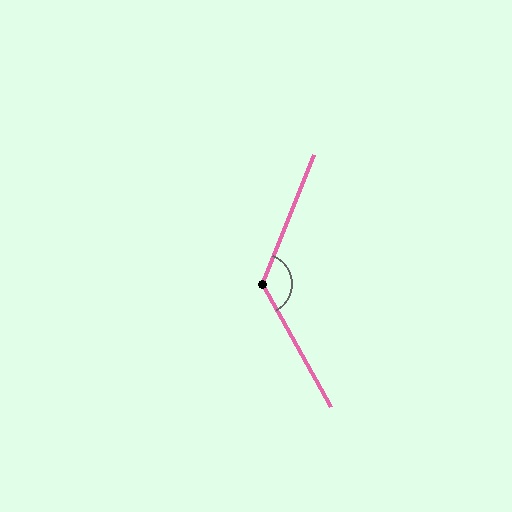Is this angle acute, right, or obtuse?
It is obtuse.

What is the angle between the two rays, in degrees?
Approximately 129 degrees.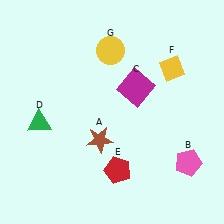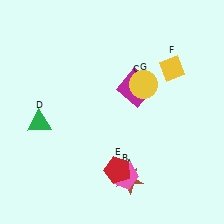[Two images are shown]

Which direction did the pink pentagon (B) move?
The pink pentagon (B) moved left.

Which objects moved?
The objects that moved are: the brown star (A), the pink pentagon (B), the yellow circle (G).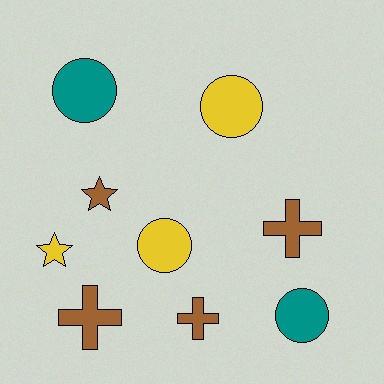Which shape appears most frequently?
Circle, with 4 objects.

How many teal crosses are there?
There are no teal crosses.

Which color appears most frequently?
Brown, with 4 objects.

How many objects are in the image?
There are 9 objects.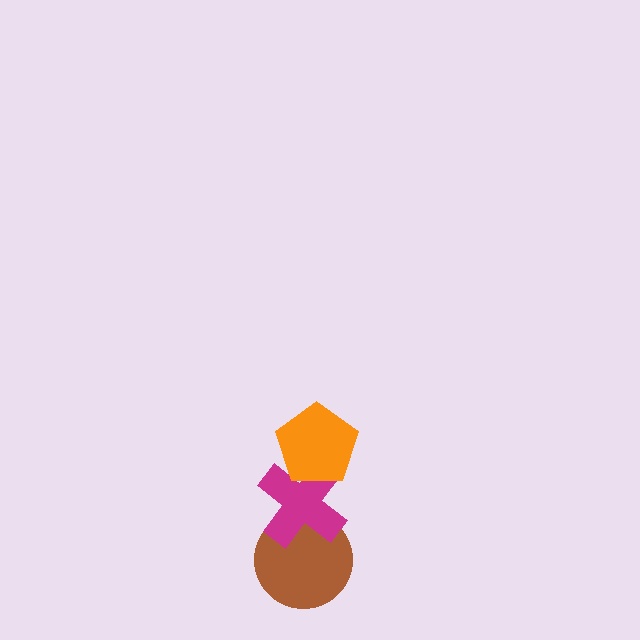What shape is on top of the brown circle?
The magenta cross is on top of the brown circle.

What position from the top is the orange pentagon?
The orange pentagon is 1st from the top.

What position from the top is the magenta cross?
The magenta cross is 2nd from the top.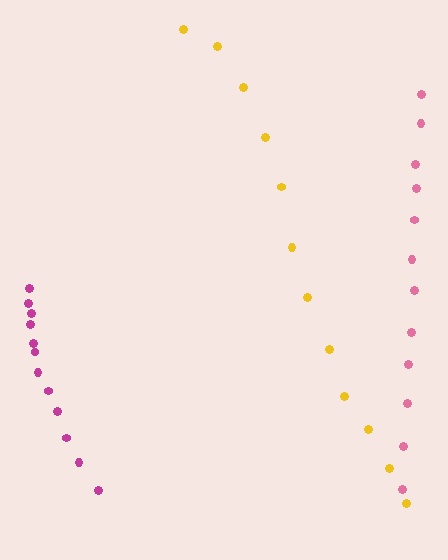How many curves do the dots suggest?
There are 3 distinct paths.